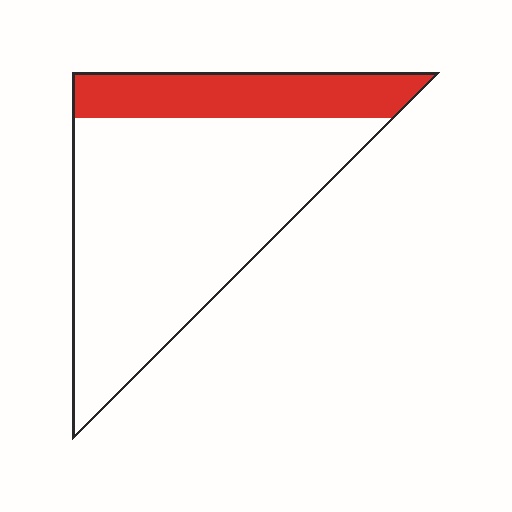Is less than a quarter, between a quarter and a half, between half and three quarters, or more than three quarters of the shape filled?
Less than a quarter.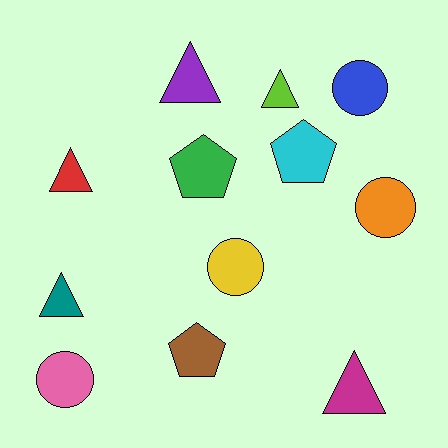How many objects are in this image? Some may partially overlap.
There are 12 objects.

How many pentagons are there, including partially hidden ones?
There are 3 pentagons.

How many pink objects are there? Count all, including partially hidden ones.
There is 1 pink object.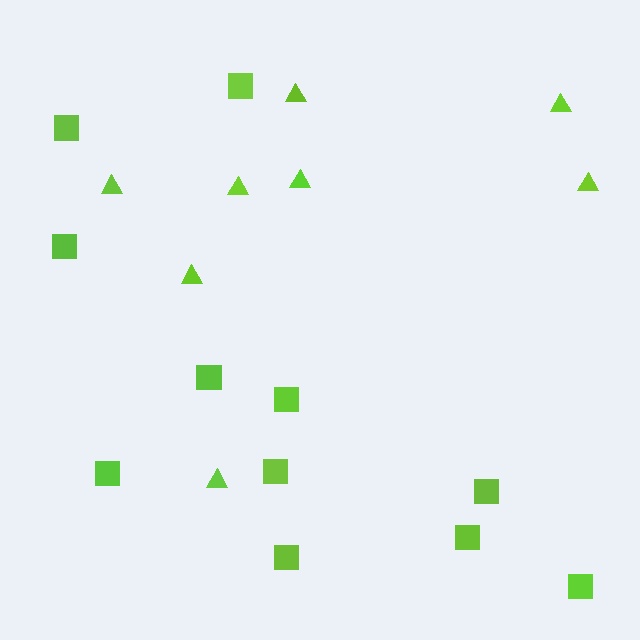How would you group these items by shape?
There are 2 groups: one group of triangles (8) and one group of squares (11).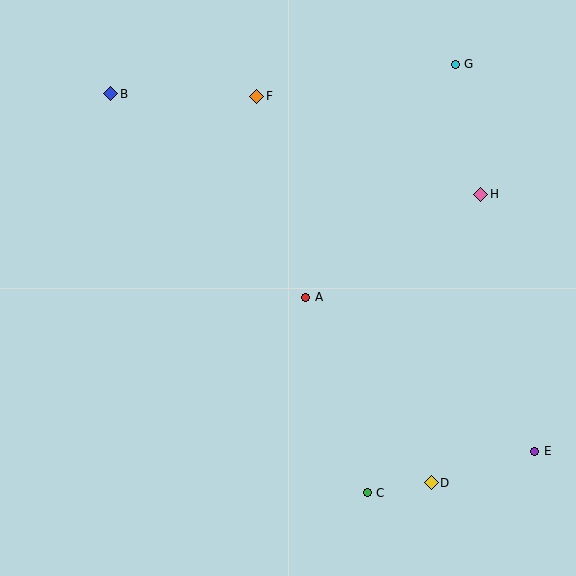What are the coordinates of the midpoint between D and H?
The midpoint between D and H is at (456, 339).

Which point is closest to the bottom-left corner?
Point C is closest to the bottom-left corner.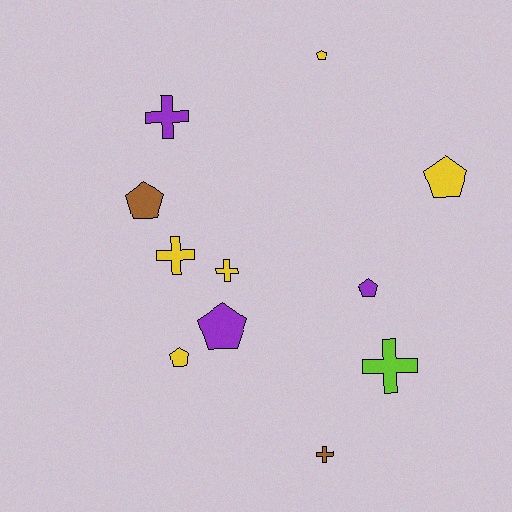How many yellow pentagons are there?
There are 3 yellow pentagons.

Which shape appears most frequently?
Pentagon, with 6 objects.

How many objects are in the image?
There are 11 objects.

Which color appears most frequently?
Yellow, with 5 objects.